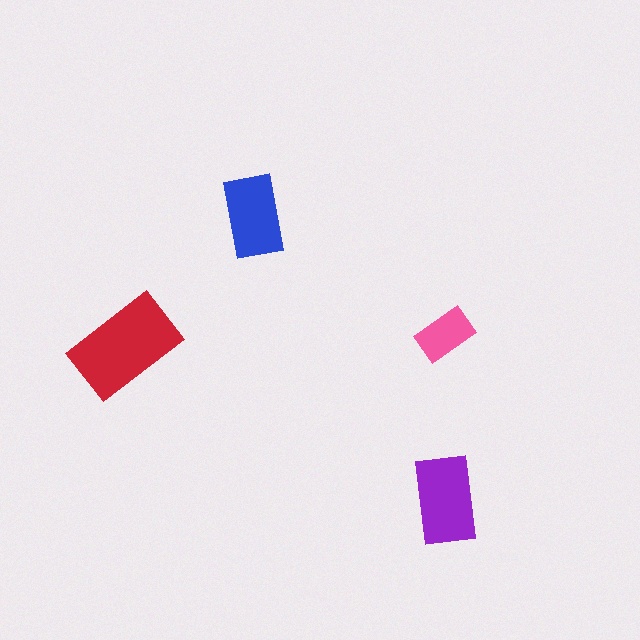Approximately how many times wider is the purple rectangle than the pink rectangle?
About 1.5 times wider.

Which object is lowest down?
The purple rectangle is bottommost.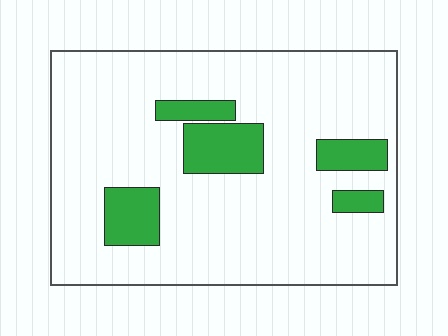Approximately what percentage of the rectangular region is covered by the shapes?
Approximately 15%.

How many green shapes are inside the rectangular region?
5.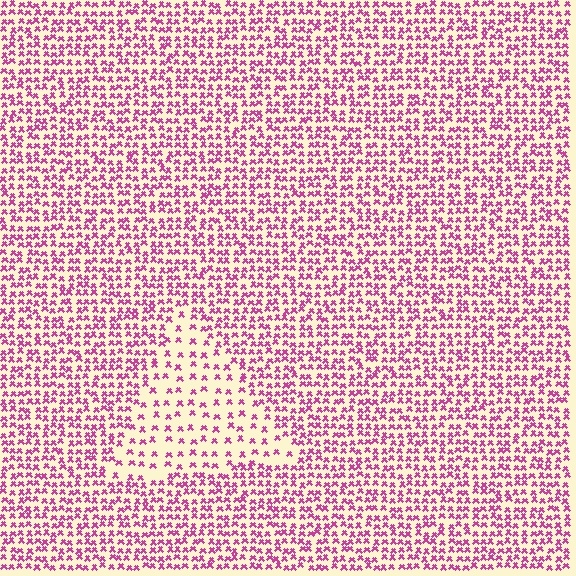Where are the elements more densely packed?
The elements are more densely packed outside the triangle boundary.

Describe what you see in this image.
The image contains small magenta elements arranged at two different densities. A triangle-shaped region is visible where the elements are less densely packed than the surrounding area.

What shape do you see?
I see a triangle.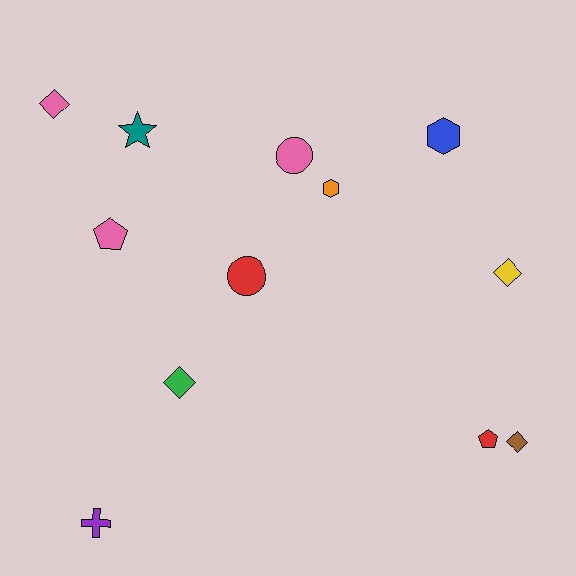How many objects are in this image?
There are 12 objects.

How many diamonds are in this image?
There are 4 diamonds.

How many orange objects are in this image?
There is 1 orange object.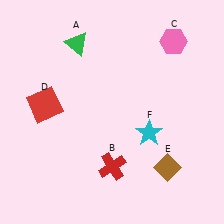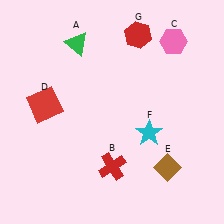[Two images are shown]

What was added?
A red hexagon (G) was added in Image 2.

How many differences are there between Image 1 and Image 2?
There is 1 difference between the two images.